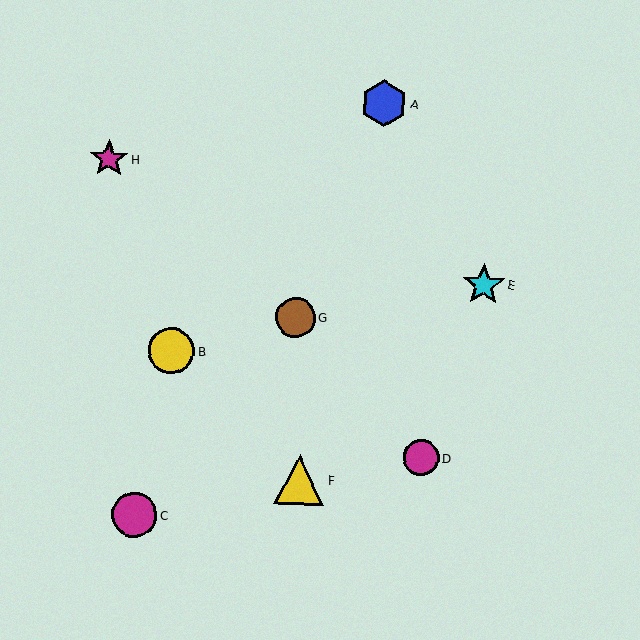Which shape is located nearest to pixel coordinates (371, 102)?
The blue hexagon (labeled A) at (384, 103) is nearest to that location.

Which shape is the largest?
The yellow triangle (labeled F) is the largest.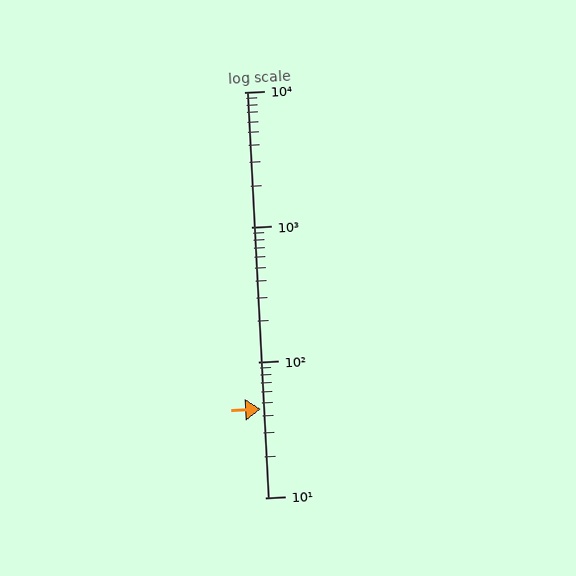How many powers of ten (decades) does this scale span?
The scale spans 3 decades, from 10 to 10000.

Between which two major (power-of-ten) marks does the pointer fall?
The pointer is between 10 and 100.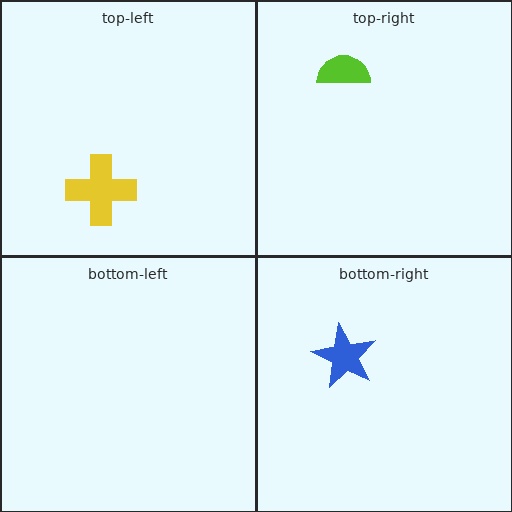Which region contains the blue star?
The bottom-right region.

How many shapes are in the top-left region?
1.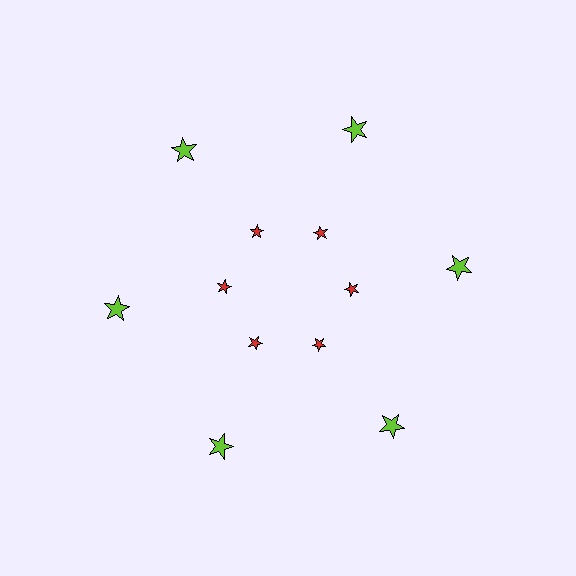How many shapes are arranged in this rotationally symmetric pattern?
There are 12 shapes, arranged in 6 groups of 2.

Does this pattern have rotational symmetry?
Yes, this pattern has 6-fold rotational symmetry. It looks the same after rotating 60 degrees around the center.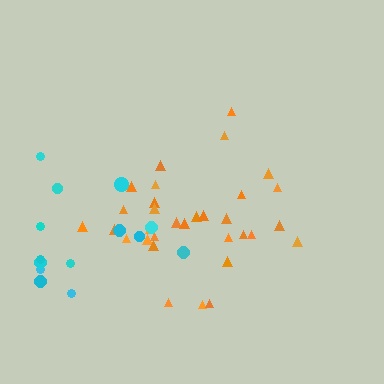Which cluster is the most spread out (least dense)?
Cyan.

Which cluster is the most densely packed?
Orange.